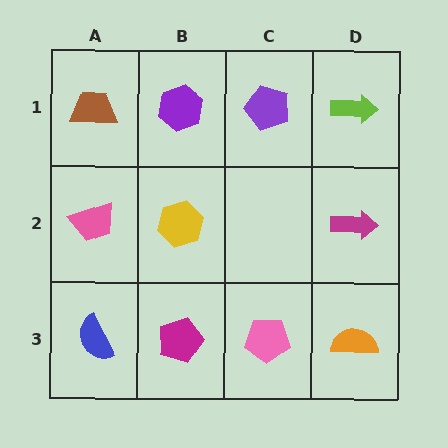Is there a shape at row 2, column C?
No, that cell is empty.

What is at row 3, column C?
A pink pentagon.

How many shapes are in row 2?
3 shapes.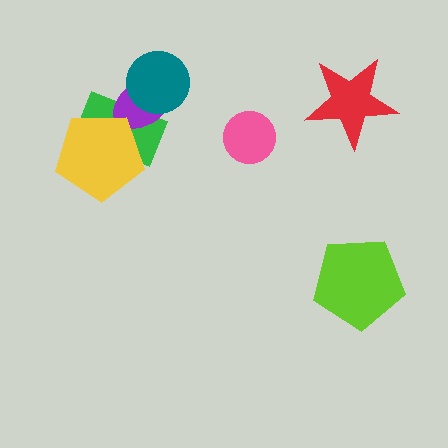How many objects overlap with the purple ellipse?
3 objects overlap with the purple ellipse.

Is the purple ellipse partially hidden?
Yes, it is partially covered by another shape.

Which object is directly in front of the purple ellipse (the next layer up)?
The yellow pentagon is directly in front of the purple ellipse.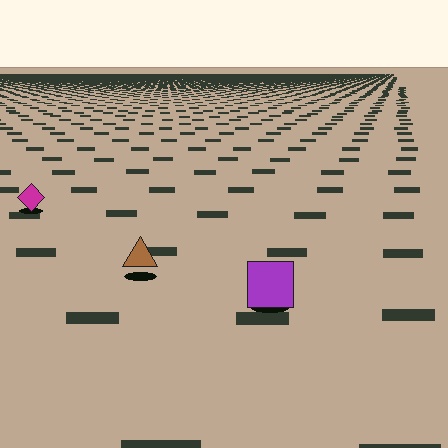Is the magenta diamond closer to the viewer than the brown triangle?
No. The brown triangle is closer — you can tell from the texture gradient: the ground texture is coarser near it.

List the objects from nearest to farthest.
From nearest to farthest: the purple square, the brown triangle, the magenta diamond.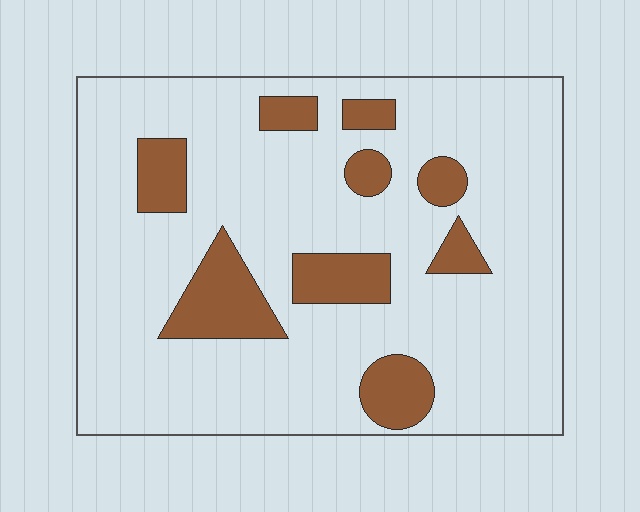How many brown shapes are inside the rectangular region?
9.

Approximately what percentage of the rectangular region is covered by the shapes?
Approximately 15%.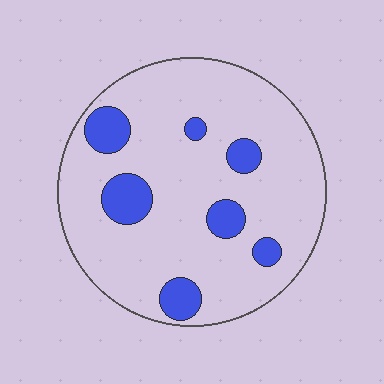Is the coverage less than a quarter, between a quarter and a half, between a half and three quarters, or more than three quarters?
Less than a quarter.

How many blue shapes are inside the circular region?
7.